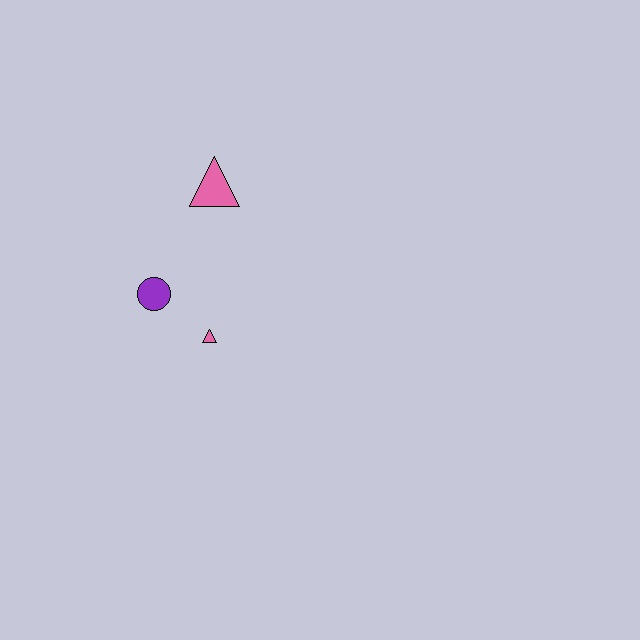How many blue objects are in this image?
There are no blue objects.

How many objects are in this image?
There are 3 objects.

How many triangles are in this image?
There are 2 triangles.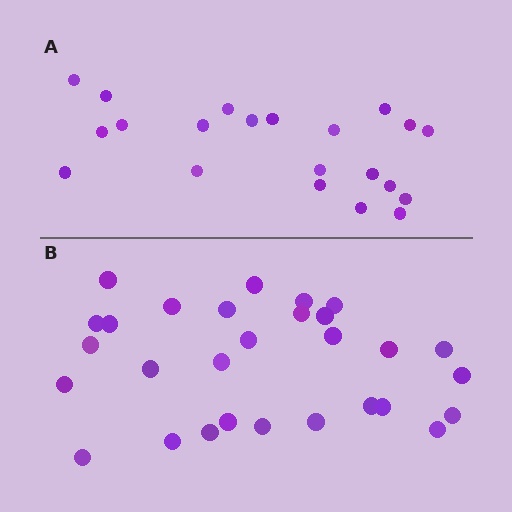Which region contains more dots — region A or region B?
Region B (the bottom region) has more dots.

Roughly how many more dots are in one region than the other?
Region B has roughly 8 or so more dots than region A.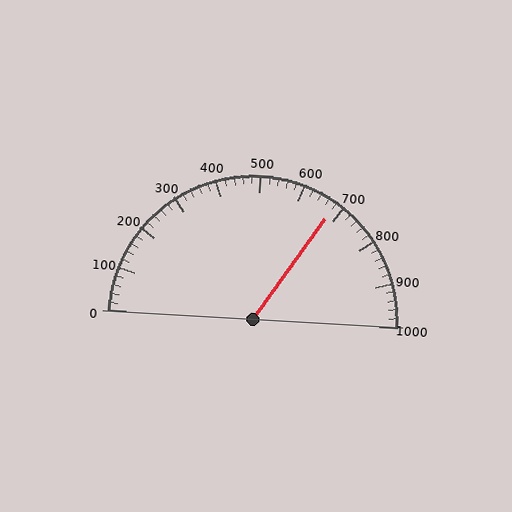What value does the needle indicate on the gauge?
The needle indicates approximately 680.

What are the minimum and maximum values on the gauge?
The gauge ranges from 0 to 1000.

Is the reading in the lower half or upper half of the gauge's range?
The reading is in the upper half of the range (0 to 1000).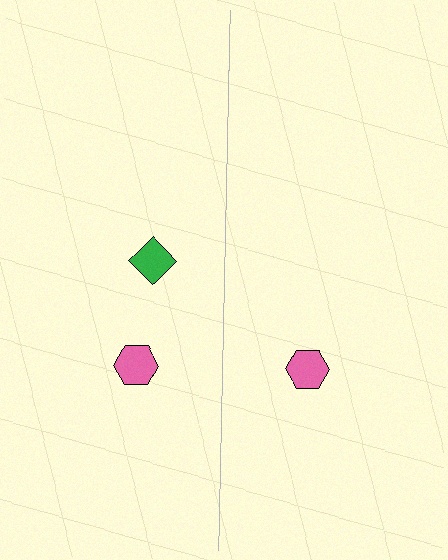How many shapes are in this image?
There are 3 shapes in this image.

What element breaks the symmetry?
A green diamond is missing from the right side.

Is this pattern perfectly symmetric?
No, the pattern is not perfectly symmetric. A green diamond is missing from the right side.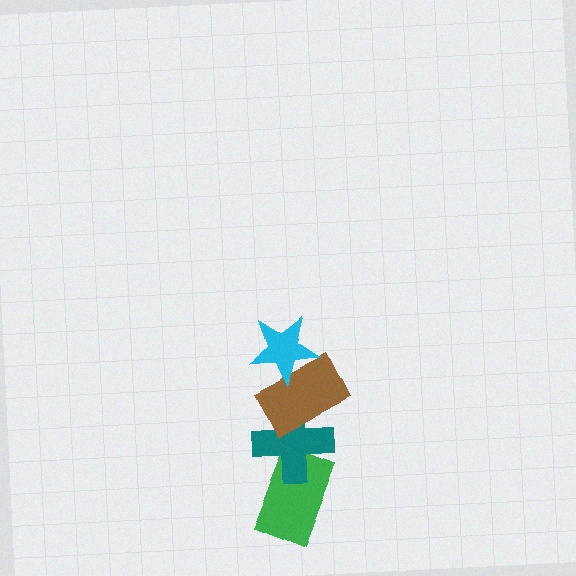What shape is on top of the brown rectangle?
The cyan star is on top of the brown rectangle.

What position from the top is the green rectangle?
The green rectangle is 4th from the top.